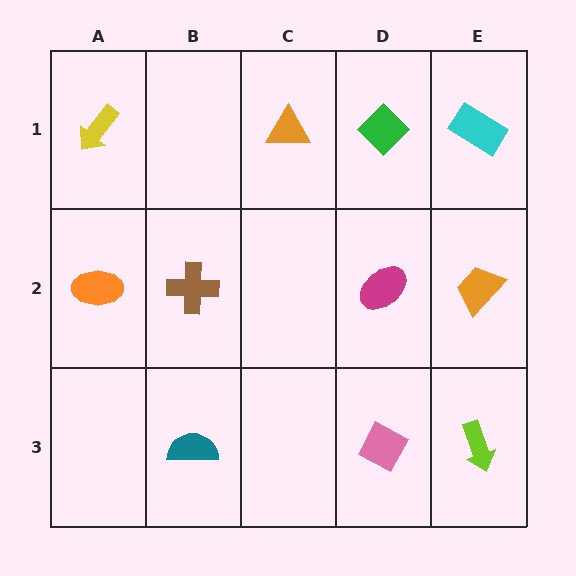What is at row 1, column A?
A yellow arrow.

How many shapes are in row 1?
4 shapes.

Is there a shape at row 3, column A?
No, that cell is empty.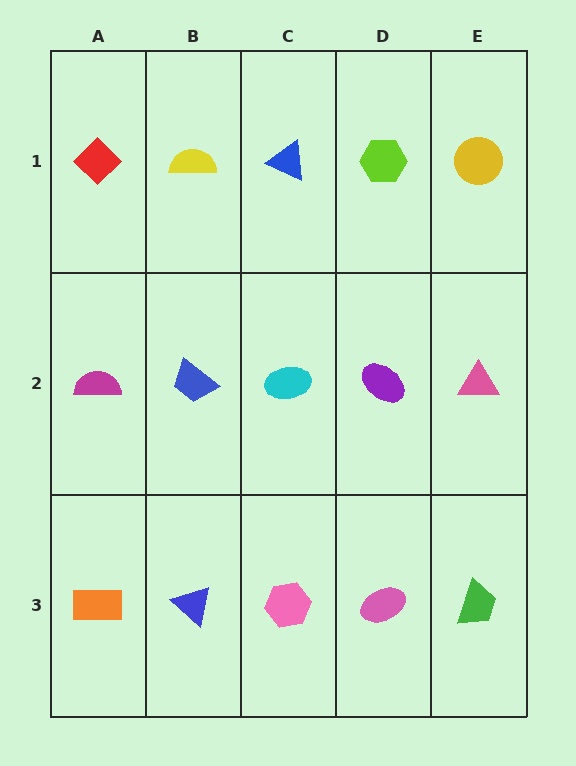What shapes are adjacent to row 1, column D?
A purple ellipse (row 2, column D), a blue triangle (row 1, column C), a yellow circle (row 1, column E).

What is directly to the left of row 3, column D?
A pink hexagon.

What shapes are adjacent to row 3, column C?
A cyan ellipse (row 2, column C), a blue triangle (row 3, column B), a pink ellipse (row 3, column D).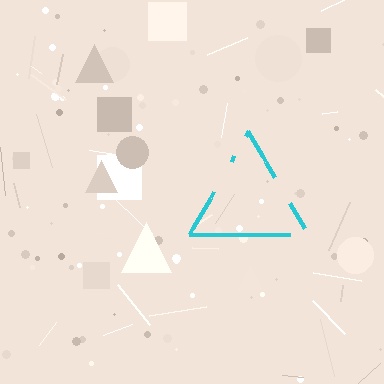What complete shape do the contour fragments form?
The contour fragments form a triangle.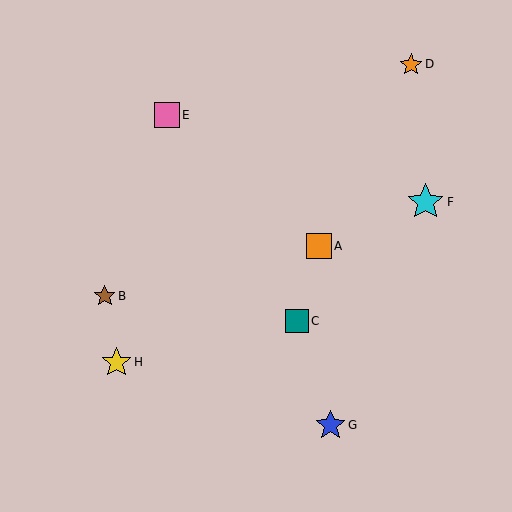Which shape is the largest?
The cyan star (labeled F) is the largest.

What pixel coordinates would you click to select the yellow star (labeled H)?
Click at (116, 362) to select the yellow star H.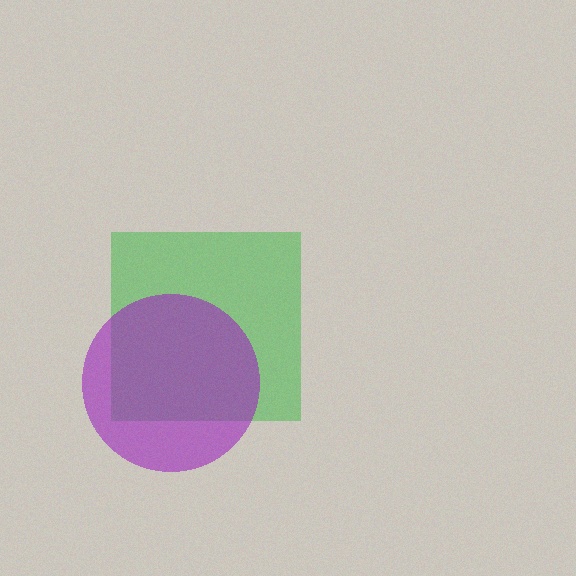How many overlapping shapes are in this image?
There are 2 overlapping shapes in the image.